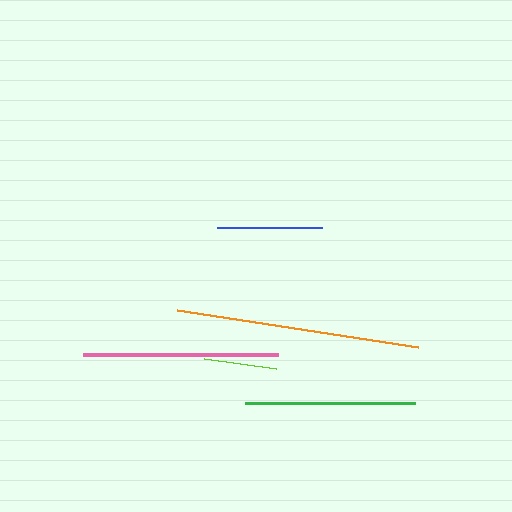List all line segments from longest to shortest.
From longest to shortest: orange, pink, green, blue, lime.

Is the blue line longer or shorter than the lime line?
The blue line is longer than the lime line.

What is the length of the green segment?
The green segment is approximately 170 pixels long.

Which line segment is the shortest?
The lime line is the shortest at approximately 72 pixels.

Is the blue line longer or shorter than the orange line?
The orange line is longer than the blue line.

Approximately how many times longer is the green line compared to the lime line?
The green line is approximately 2.4 times the length of the lime line.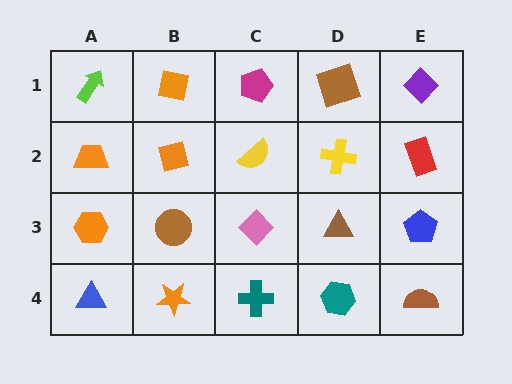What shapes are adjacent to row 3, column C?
A yellow semicircle (row 2, column C), a teal cross (row 4, column C), a brown circle (row 3, column B), a brown triangle (row 3, column D).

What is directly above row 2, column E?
A purple diamond.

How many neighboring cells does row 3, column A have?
3.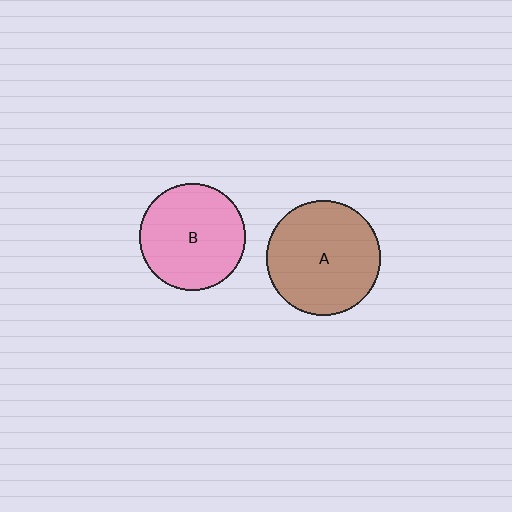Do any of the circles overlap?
No, none of the circles overlap.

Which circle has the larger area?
Circle A (brown).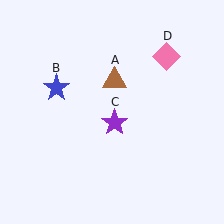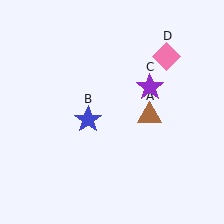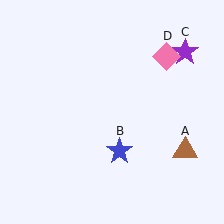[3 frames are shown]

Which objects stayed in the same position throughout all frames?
Pink diamond (object D) remained stationary.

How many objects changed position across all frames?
3 objects changed position: brown triangle (object A), blue star (object B), purple star (object C).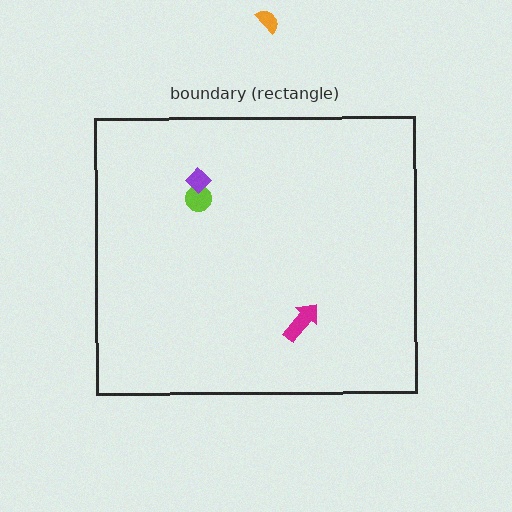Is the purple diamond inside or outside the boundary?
Inside.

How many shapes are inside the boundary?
3 inside, 1 outside.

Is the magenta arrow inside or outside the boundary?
Inside.